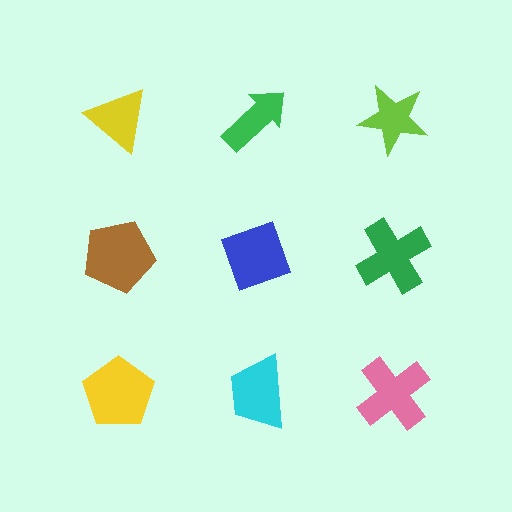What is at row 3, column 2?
A cyan trapezoid.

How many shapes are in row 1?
3 shapes.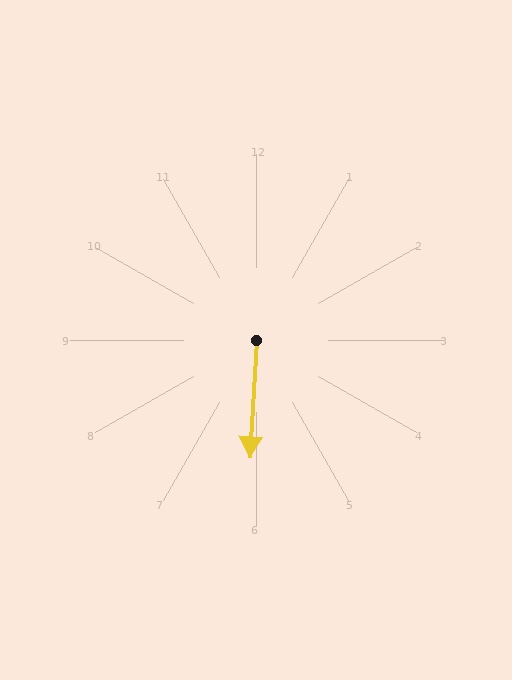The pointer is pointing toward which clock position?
Roughly 6 o'clock.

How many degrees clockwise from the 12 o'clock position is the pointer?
Approximately 183 degrees.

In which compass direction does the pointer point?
South.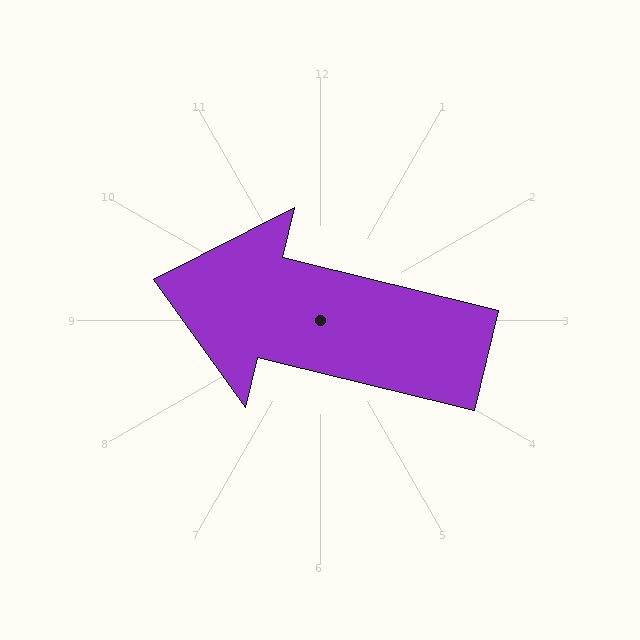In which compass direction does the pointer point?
West.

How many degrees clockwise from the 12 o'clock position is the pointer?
Approximately 284 degrees.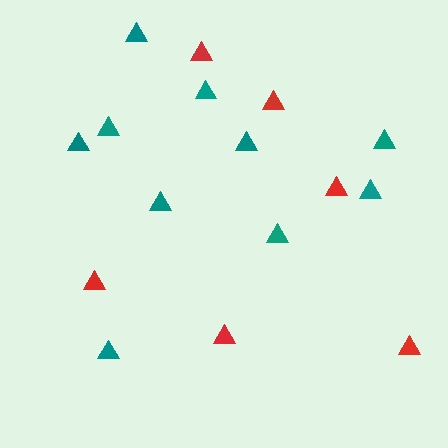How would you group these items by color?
There are 2 groups: one group of teal triangles (10) and one group of red triangles (6).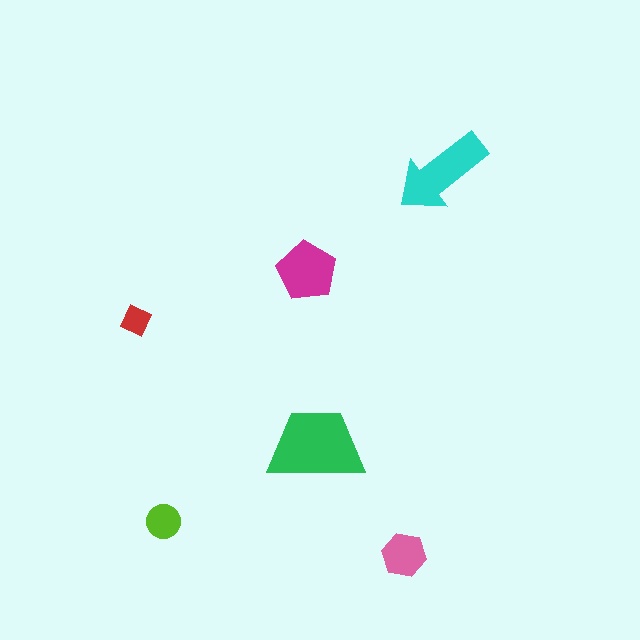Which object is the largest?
The green trapezoid.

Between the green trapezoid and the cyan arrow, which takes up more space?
The green trapezoid.